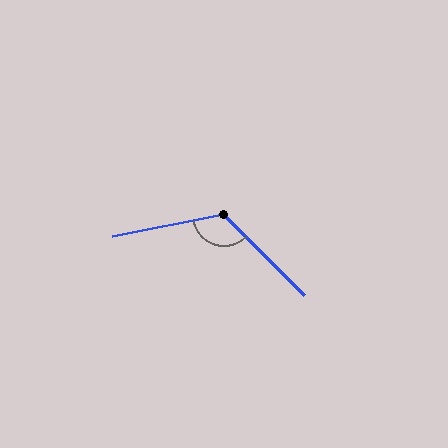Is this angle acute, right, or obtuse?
It is obtuse.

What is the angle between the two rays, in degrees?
Approximately 124 degrees.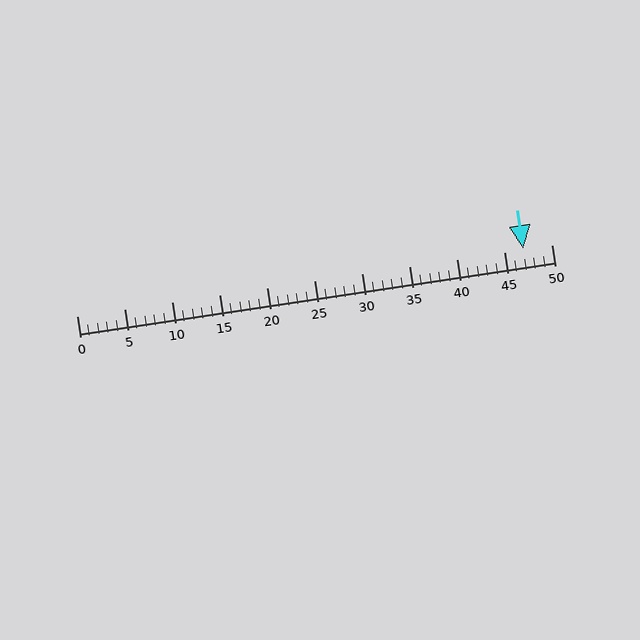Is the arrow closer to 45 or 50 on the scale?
The arrow is closer to 45.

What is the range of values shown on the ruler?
The ruler shows values from 0 to 50.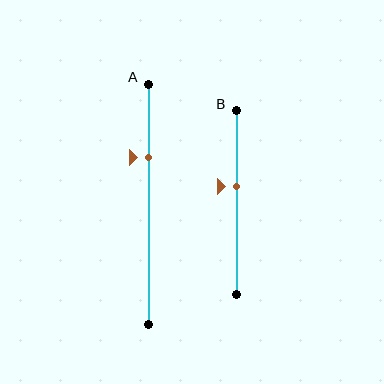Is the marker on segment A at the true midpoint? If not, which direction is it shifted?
No, the marker on segment A is shifted upward by about 19% of the segment length.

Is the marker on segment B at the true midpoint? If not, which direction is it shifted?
No, the marker on segment B is shifted upward by about 9% of the segment length.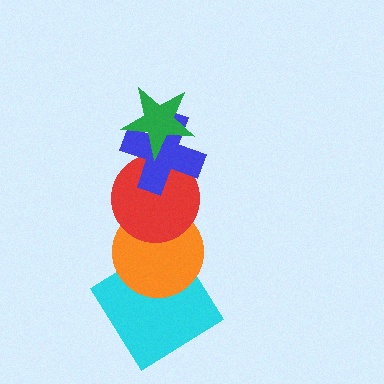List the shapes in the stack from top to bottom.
From top to bottom: the green star, the blue cross, the red circle, the orange circle, the cyan diamond.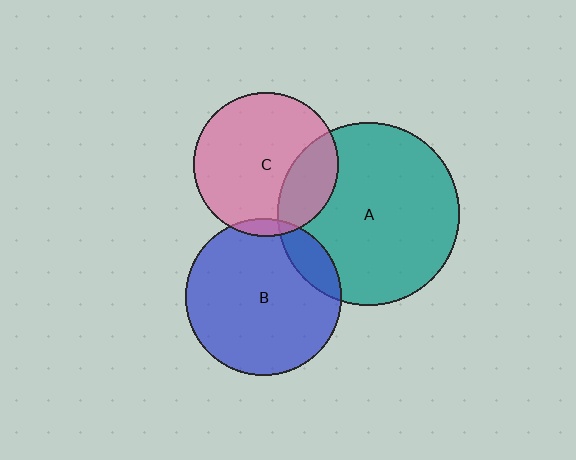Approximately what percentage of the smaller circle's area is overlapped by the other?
Approximately 25%.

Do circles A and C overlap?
Yes.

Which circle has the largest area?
Circle A (teal).